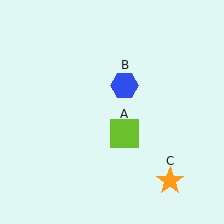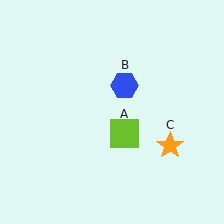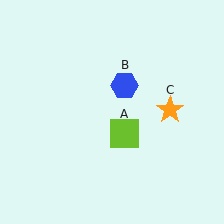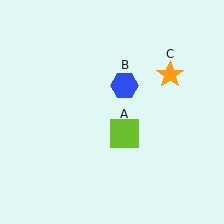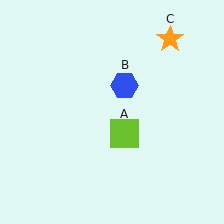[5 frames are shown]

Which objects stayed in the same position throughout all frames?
Lime square (object A) and blue hexagon (object B) remained stationary.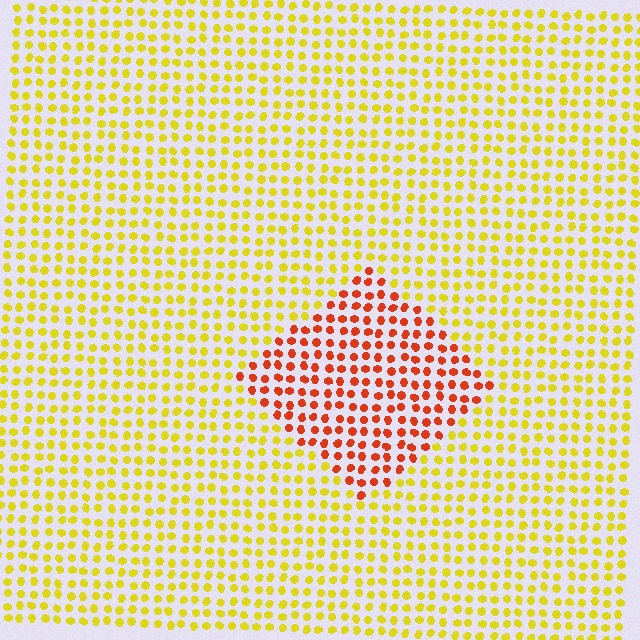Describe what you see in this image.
The image is filled with small yellow elements in a uniform arrangement. A diamond-shaped region is visible where the elements are tinted to a slightly different hue, forming a subtle color boundary.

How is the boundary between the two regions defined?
The boundary is defined purely by a slight shift in hue (about 49 degrees). Spacing, size, and orientation are identical on both sides.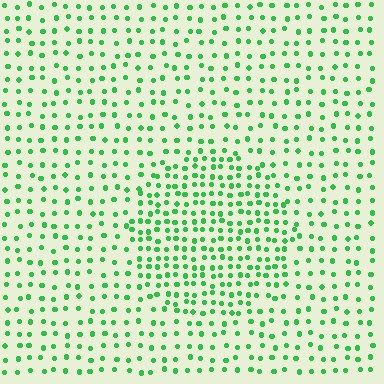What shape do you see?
I see a circle.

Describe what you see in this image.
The image contains small green elements arranged at two different densities. A circle-shaped region is visible where the elements are more densely packed than the surrounding area.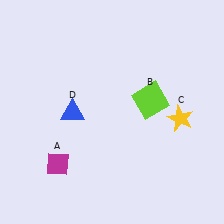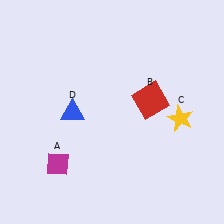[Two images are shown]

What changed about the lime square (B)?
In Image 1, B is lime. In Image 2, it changed to red.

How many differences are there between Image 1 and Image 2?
There is 1 difference between the two images.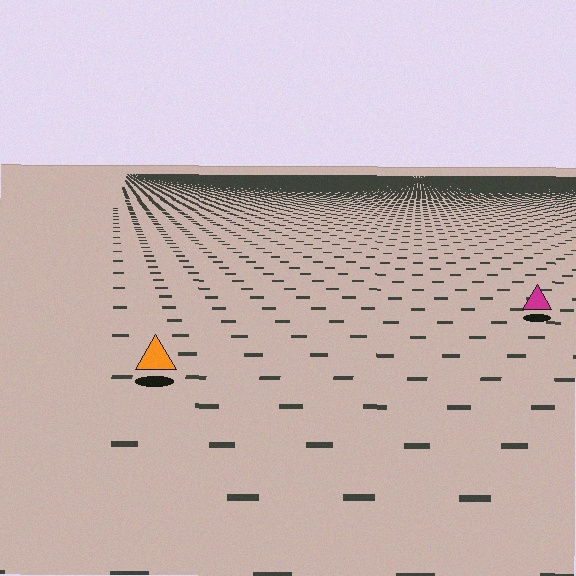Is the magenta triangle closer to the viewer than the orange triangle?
No. The orange triangle is closer — you can tell from the texture gradient: the ground texture is coarser near it.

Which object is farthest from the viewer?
The magenta triangle is farthest from the viewer. It appears smaller and the ground texture around it is denser.